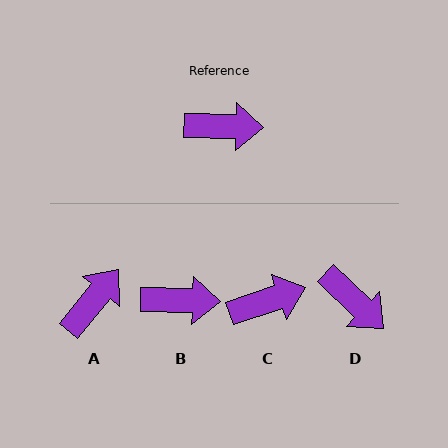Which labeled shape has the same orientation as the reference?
B.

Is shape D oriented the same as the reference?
No, it is off by about 42 degrees.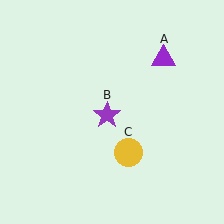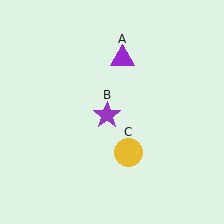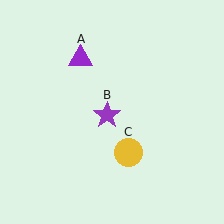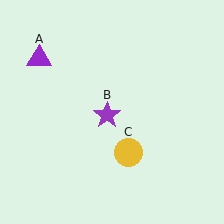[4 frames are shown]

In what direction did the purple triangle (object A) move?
The purple triangle (object A) moved left.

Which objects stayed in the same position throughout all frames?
Purple star (object B) and yellow circle (object C) remained stationary.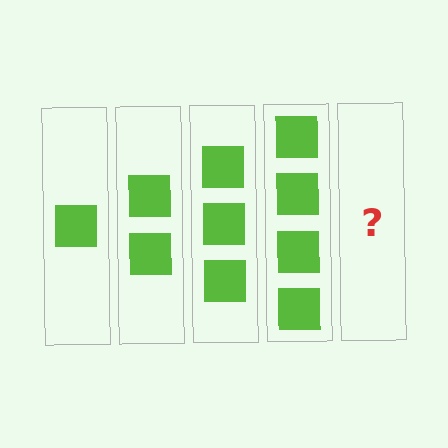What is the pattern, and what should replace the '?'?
The pattern is that each step adds one more square. The '?' should be 5 squares.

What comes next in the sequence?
The next element should be 5 squares.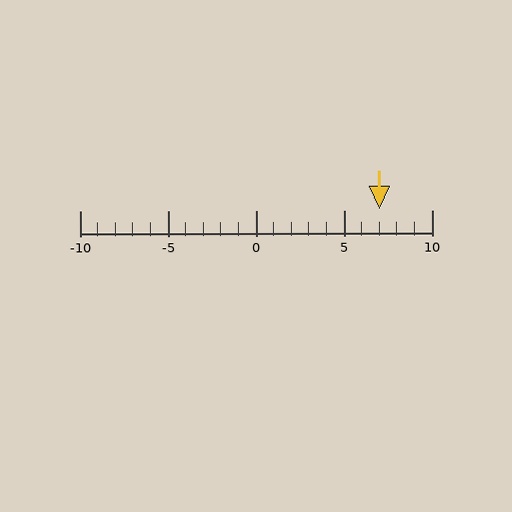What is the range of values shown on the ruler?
The ruler shows values from -10 to 10.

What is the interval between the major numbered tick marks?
The major tick marks are spaced 5 units apart.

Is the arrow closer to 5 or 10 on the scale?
The arrow is closer to 5.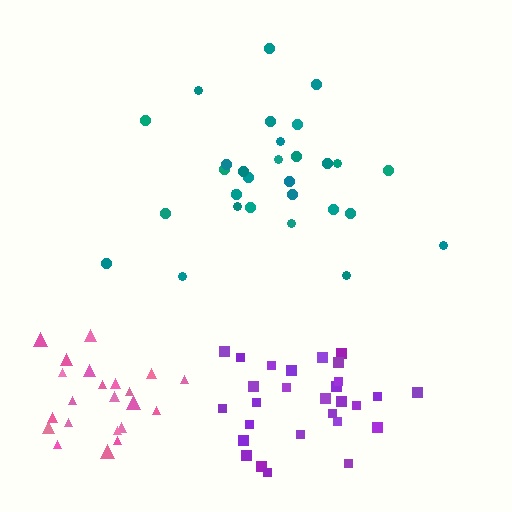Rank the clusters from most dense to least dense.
purple, pink, teal.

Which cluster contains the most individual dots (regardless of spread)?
Teal (30).